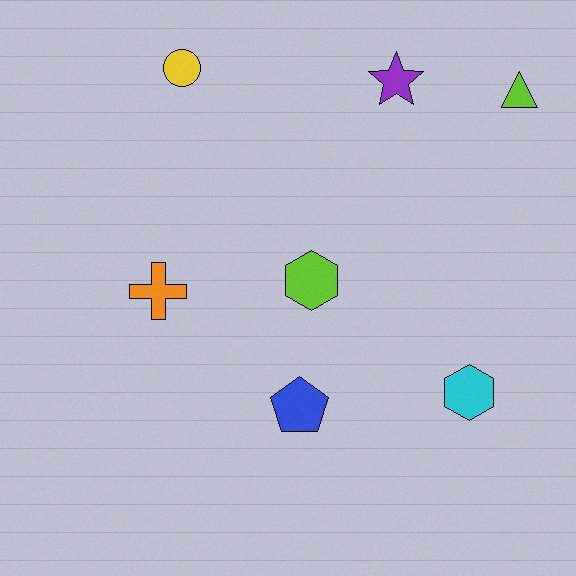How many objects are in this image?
There are 7 objects.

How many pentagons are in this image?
There is 1 pentagon.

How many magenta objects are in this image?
There are no magenta objects.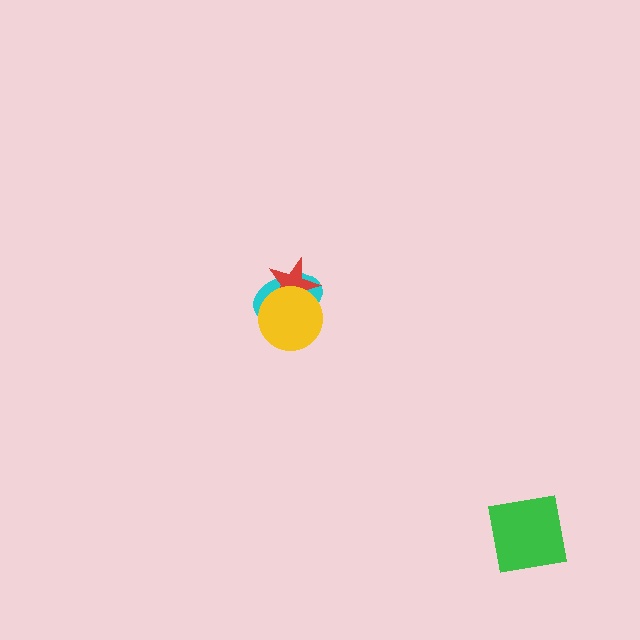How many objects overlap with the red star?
2 objects overlap with the red star.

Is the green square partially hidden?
No, no other shape covers it.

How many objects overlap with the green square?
0 objects overlap with the green square.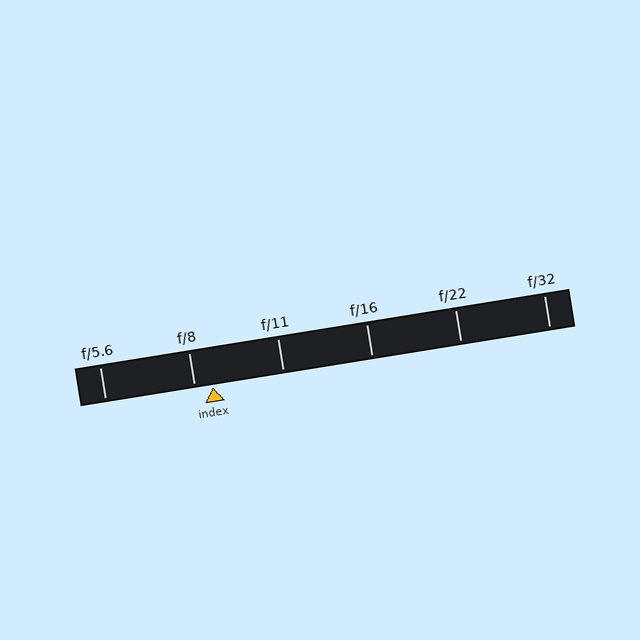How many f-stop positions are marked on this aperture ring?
There are 6 f-stop positions marked.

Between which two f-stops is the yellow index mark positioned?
The index mark is between f/8 and f/11.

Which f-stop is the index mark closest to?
The index mark is closest to f/8.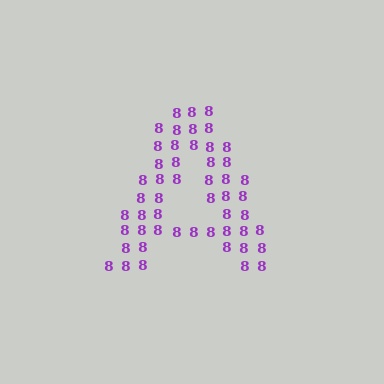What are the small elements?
The small elements are digit 8's.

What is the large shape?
The large shape is the letter A.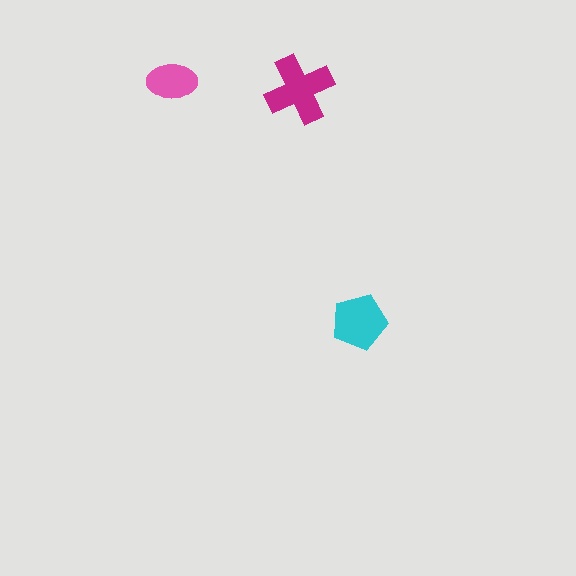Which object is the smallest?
The pink ellipse.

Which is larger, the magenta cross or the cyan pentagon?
The magenta cross.